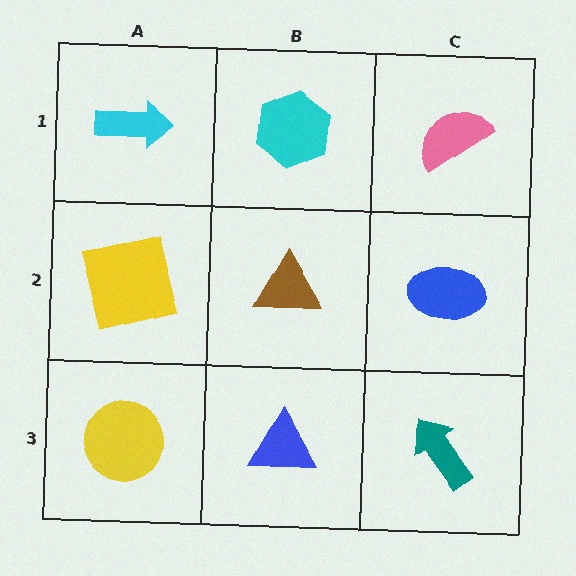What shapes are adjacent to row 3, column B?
A brown triangle (row 2, column B), a yellow circle (row 3, column A), a teal arrow (row 3, column C).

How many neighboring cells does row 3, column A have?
2.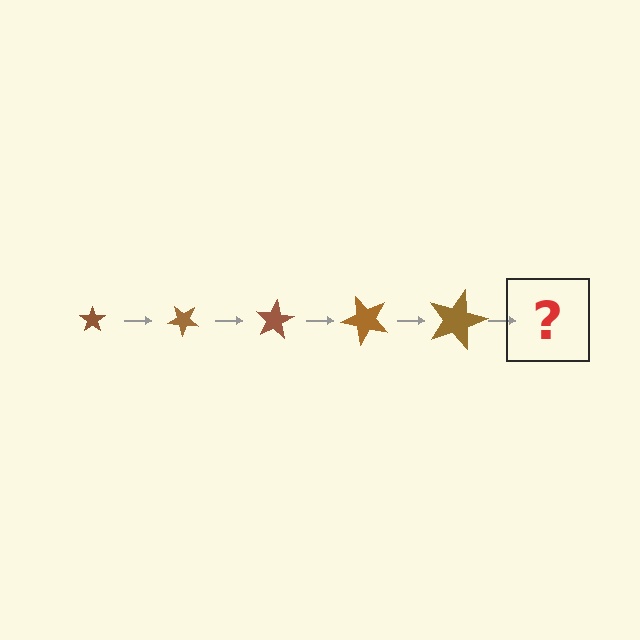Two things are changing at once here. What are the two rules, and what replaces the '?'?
The two rules are that the star grows larger each step and it rotates 40 degrees each step. The '?' should be a star, larger than the previous one and rotated 200 degrees from the start.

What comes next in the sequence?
The next element should be a star, larger than the previous one and rotated 200 degrees from the start.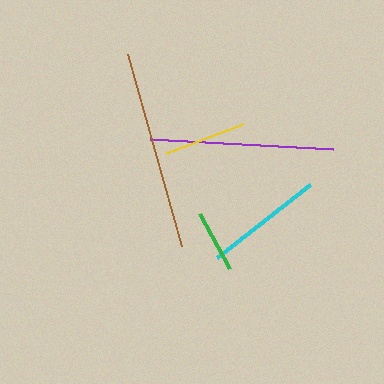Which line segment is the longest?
The brown line is the longest at approximately 200 pixels.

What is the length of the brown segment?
The brown segment is approximately 200 pixels long.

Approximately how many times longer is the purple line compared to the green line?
The purple line is approximately 2.9 times the length of the green line.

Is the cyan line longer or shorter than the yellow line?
The cyan line is longer than the yellow line.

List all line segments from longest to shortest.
From longest to shortest: brown, purple, cyan, yellow, green.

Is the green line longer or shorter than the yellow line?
The yellow line is longer than the green line.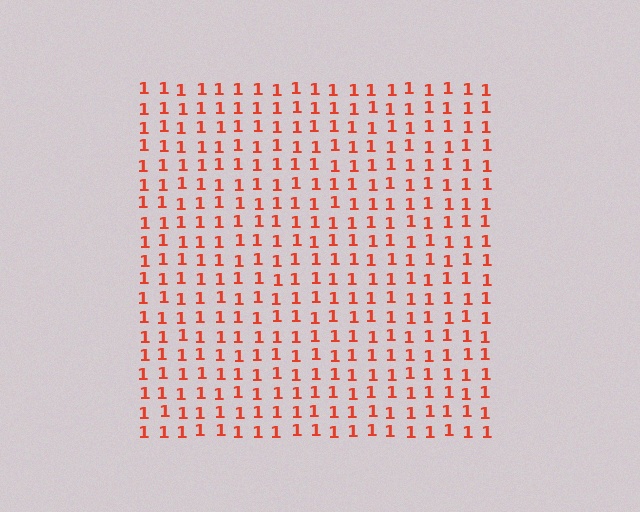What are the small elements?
The small elements are digit 1's.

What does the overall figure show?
The overall figure shows a square.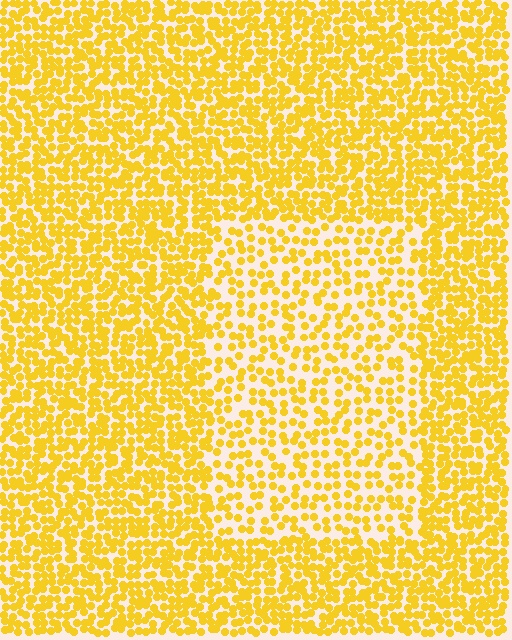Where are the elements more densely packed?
The elements are more densely packed outside the rectangle boundary.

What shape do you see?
I see a rectangle.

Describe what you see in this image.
The image contains small yellow elements arranged at two different densities. A rectangle-shaped region is visible where the elements are less densely packed than the surrounding area.